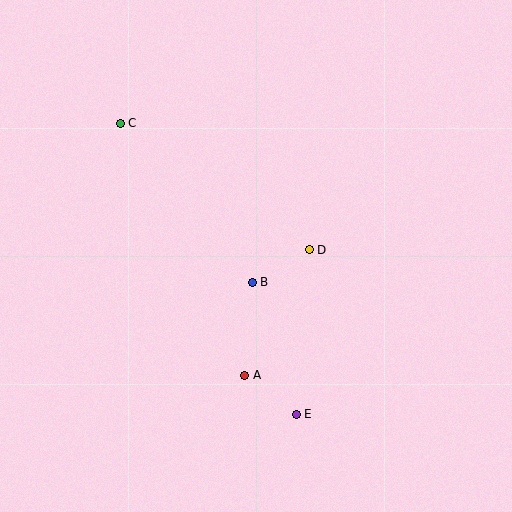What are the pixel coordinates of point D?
Point D is at (309, 250).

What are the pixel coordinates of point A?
Point A is at (245, 375).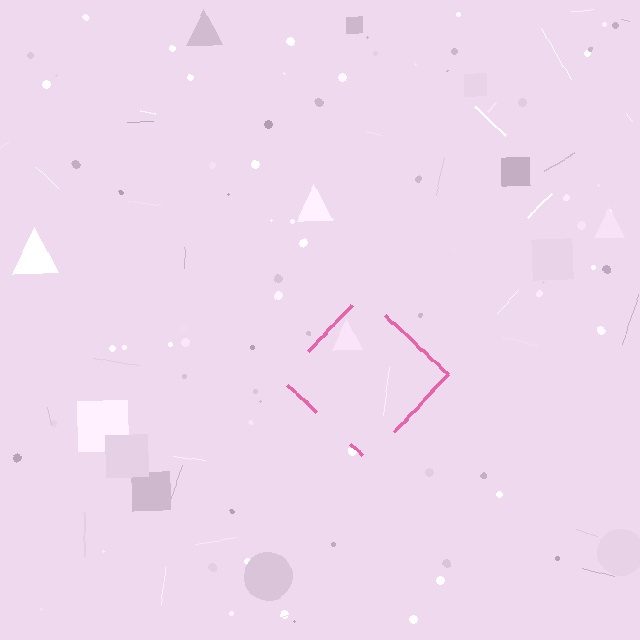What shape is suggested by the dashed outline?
The dashed outline suggests a diamond.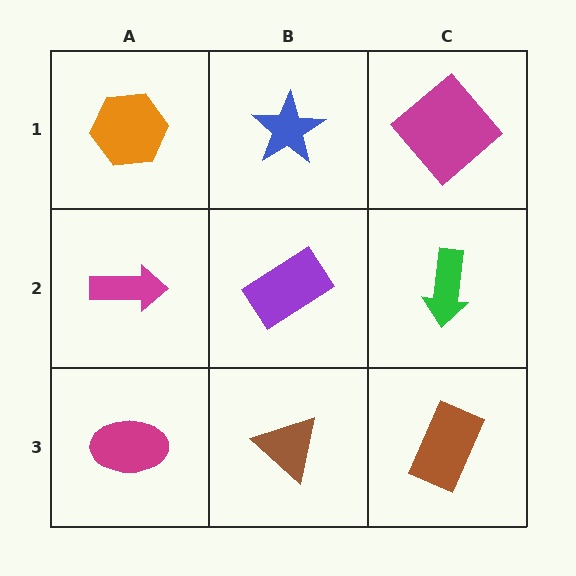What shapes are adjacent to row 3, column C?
A green arrow (row 2, column C), a brown triangle (row 3, column B).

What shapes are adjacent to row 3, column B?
A purple rectangle (row 2, column B), a magenta ellipse (row 3, column A), a brown rectangle (row 3, column C).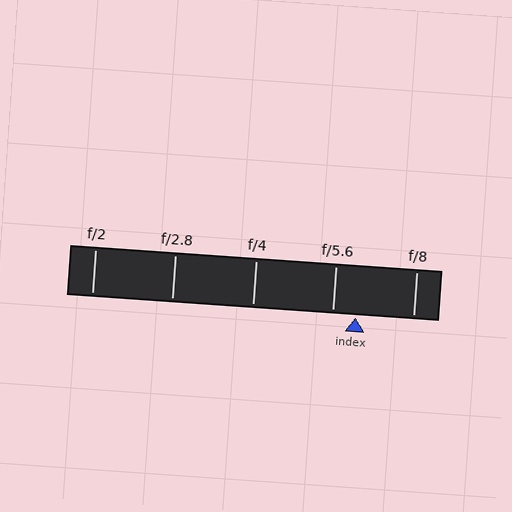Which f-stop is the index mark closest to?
The index mark is closest to f/5.6.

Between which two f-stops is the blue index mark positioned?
The index mark is between f/5.6 and f/8.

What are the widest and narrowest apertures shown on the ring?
The widest aperture shown is f/2 and the narrowest is f/8.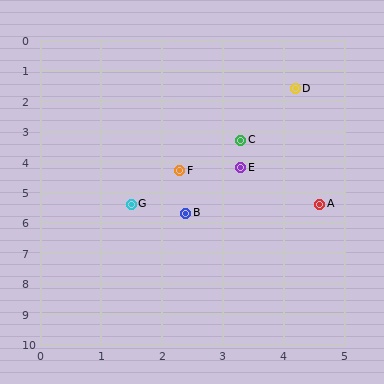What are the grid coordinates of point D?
Point D is at approximately (4.2, 1.6).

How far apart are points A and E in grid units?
Points A and E are about 1.8 grid units apart.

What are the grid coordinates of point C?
Point C is at approximately (3.3, 3.3).